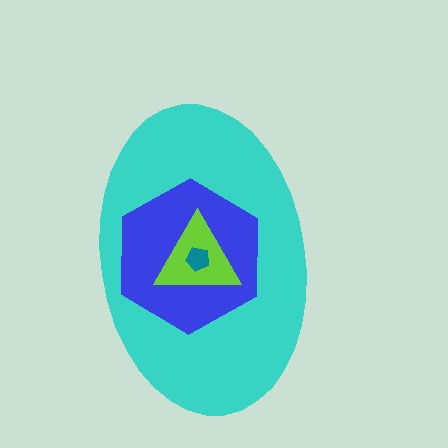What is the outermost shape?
The cyan ellipse.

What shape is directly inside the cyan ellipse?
The blue hexagon.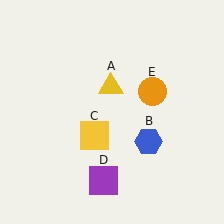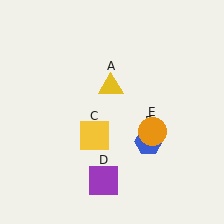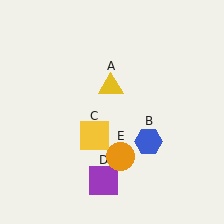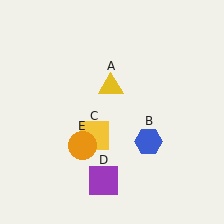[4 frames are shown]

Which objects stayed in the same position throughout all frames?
Yellow triangle (object A) and blue hexagon (object B) and yellow square (object C) and purple square (object D) remained stationary.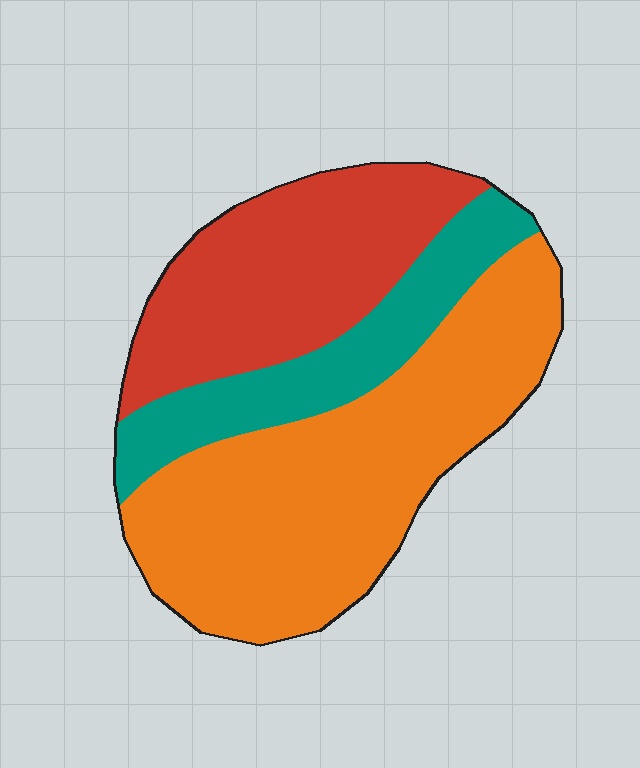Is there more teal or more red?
Red.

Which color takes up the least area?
Teal, at roughly 20%.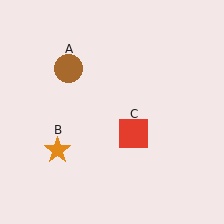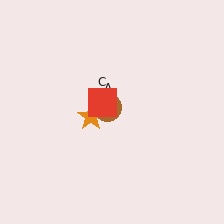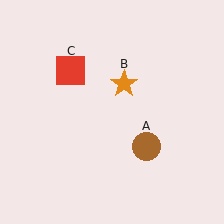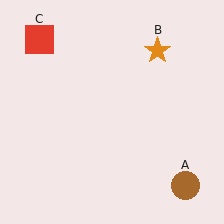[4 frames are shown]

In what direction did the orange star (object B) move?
The orange star (object B) moved up and to the right.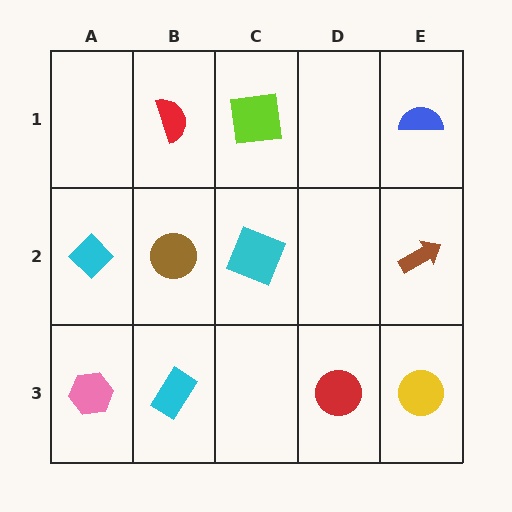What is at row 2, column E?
A brown arrow.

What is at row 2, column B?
A brown circle.